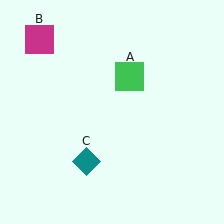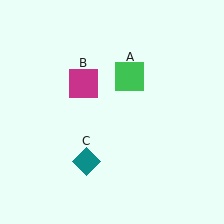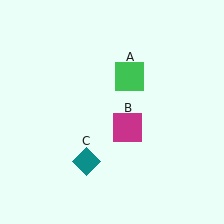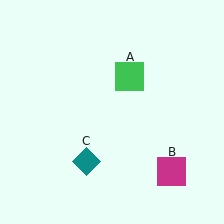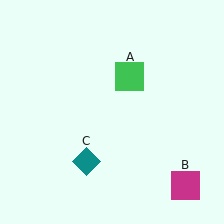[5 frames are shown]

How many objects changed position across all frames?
1 object changed position: magenta square (object B).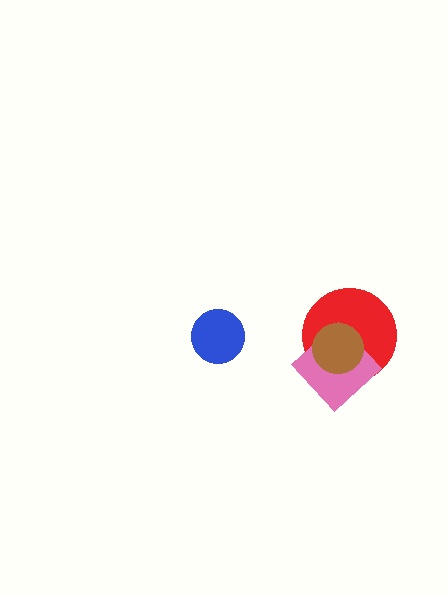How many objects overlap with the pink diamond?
2 objects overlap with the pink diamond.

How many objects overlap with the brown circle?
2 objects overlap with the brown circle.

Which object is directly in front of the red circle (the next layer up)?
The pink diamond is directly in front of the red circle.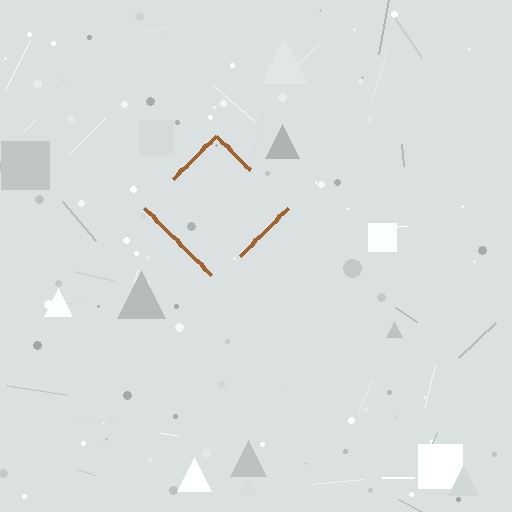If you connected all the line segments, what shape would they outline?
They would outline a diamond.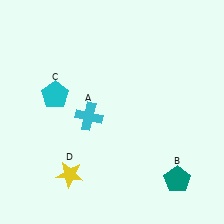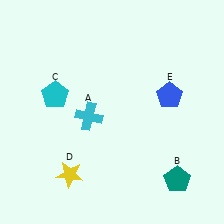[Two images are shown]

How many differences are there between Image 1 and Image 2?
There is 1 difference between the two images.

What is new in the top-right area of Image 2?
A blue pentagon (E) was added in the top-right area of Image 2.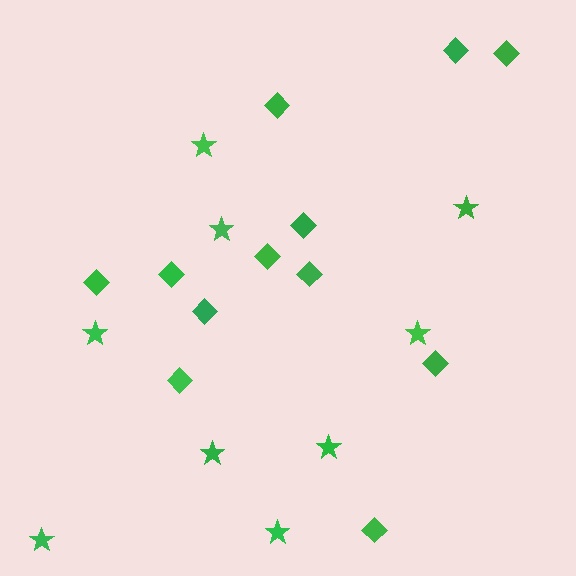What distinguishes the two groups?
There are 2 groups: one group of diamonds (12) and one group of stars (9).